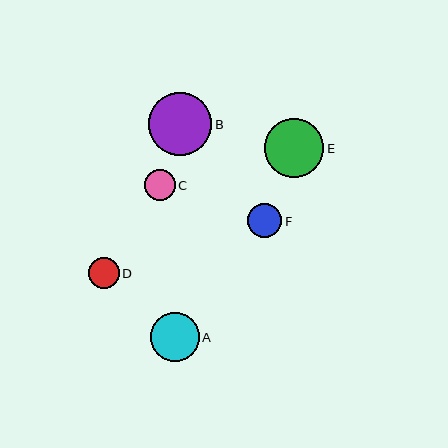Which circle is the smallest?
Circle C is the smallest with a size of approximately 30 pixels.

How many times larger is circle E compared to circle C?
Circle E is approximately 1.9 times the size of circle C.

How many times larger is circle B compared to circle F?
Circle B is approximately 1.8 times the size of circle F.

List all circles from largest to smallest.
From largest to smallest: B, E, A, F, D, C.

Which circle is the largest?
Circle B is the largest with a size of approximately 63 pixels.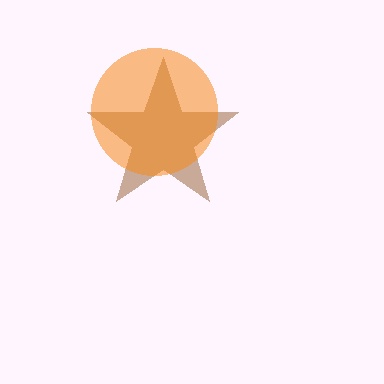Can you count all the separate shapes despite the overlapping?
Yes, there are 2 separate shapes.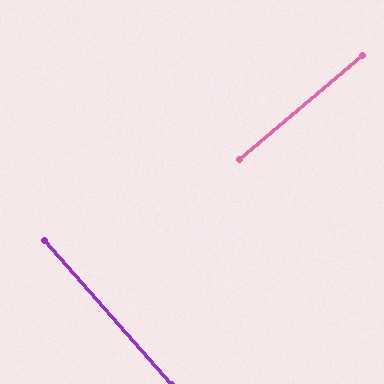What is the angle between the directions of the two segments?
Approximately 89 degrees.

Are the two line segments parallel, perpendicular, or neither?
Perpendicular — they meet at approximately 89°.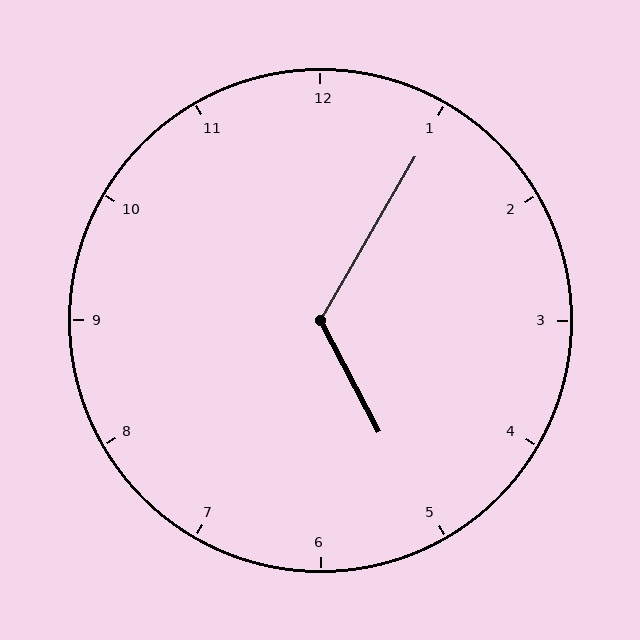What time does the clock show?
5:05.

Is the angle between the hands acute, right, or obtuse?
It is obtuse.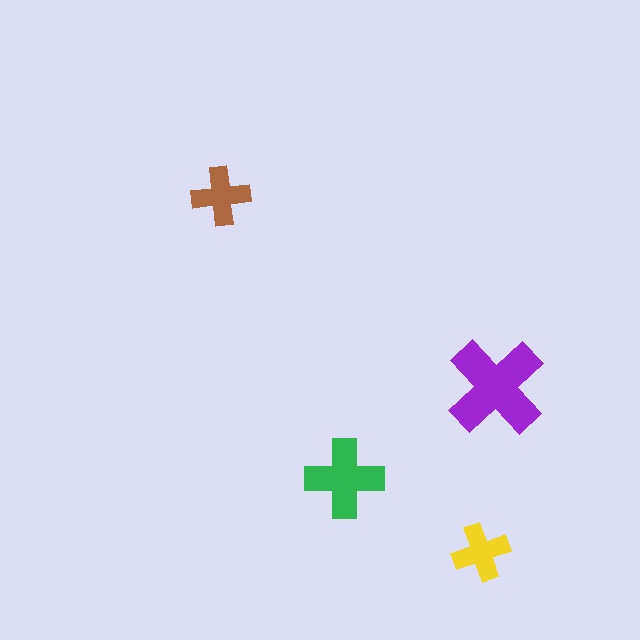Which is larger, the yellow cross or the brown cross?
The brown one.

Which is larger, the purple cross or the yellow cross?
The purple one.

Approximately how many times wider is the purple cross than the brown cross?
About 1.5 times wider.